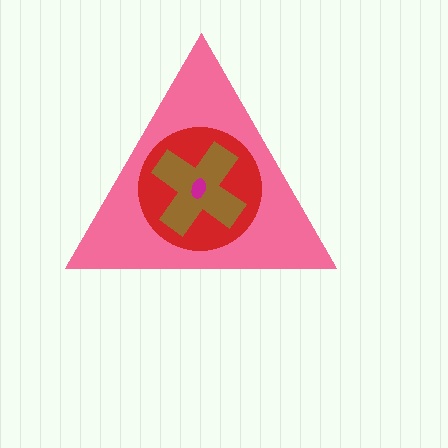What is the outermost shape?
The pink triangle.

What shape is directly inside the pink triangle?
The red circle.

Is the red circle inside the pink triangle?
Yes.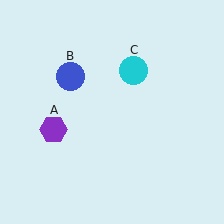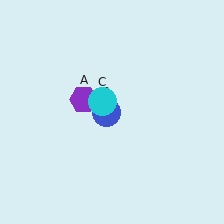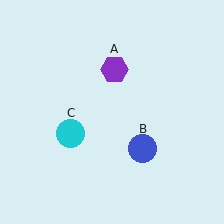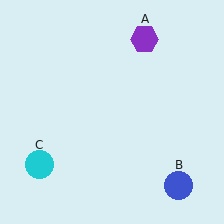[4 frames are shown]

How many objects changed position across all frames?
3 objects changed position: purple hexagon (object A), blue circle (object B), cyan circle (object C).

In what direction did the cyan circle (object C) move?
The cyan circle (object C) moved down and to the left.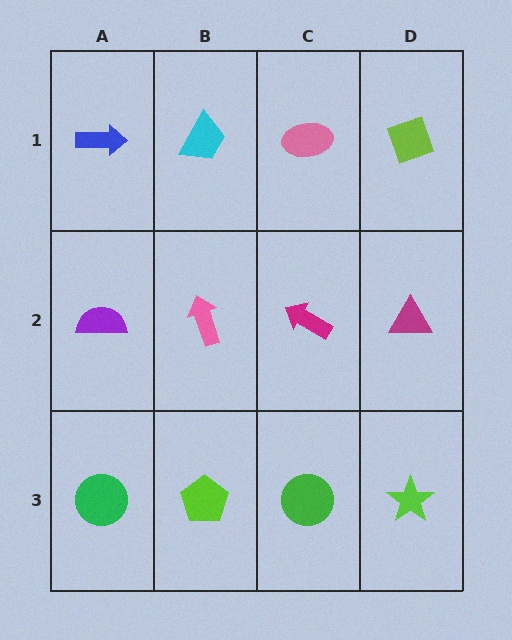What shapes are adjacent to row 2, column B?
A cyan trapezoid (row 1, column B), a lime pentagon (row 3, column B), a purple semicircle (row 2, column A), a magenta arrow (row 2, column C).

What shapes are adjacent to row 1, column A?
A purple semicircle (row 2, column A), a cyan trapezoid (row 1, column B).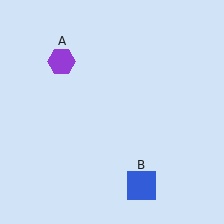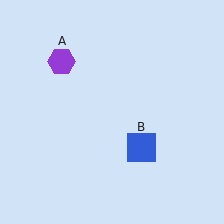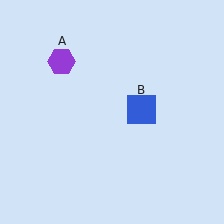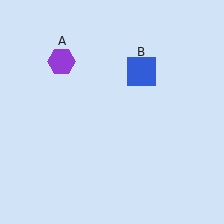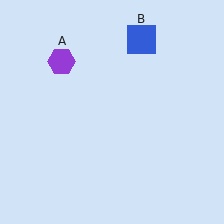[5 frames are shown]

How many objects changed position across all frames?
1 object changed position: blue square (object B).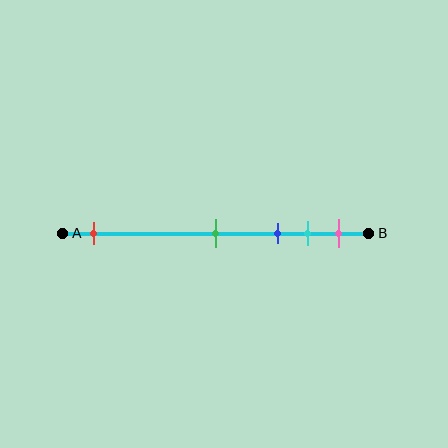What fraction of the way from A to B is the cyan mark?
The cyan mark is approximately 80% (0.8) of the way from A to B.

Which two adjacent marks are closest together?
The cyan and pink marks are the closest adjacent pair.